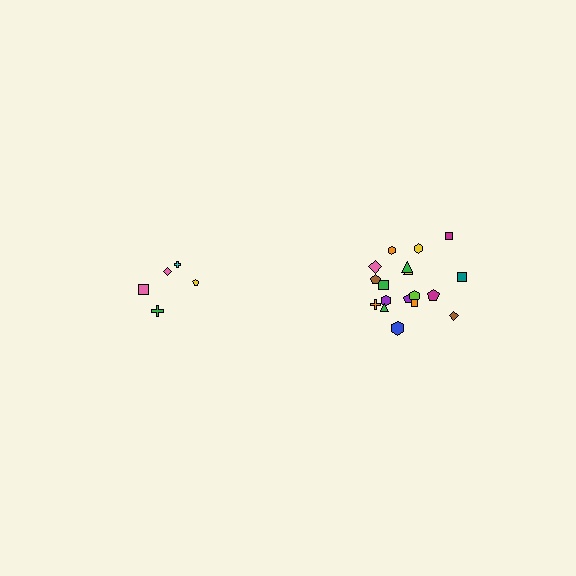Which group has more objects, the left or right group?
The right group.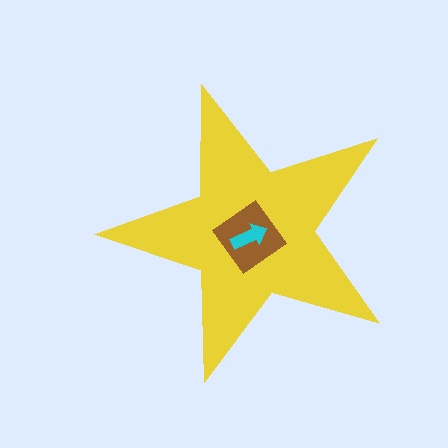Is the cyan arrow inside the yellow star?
Yes.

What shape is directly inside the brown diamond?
The cyan arrow.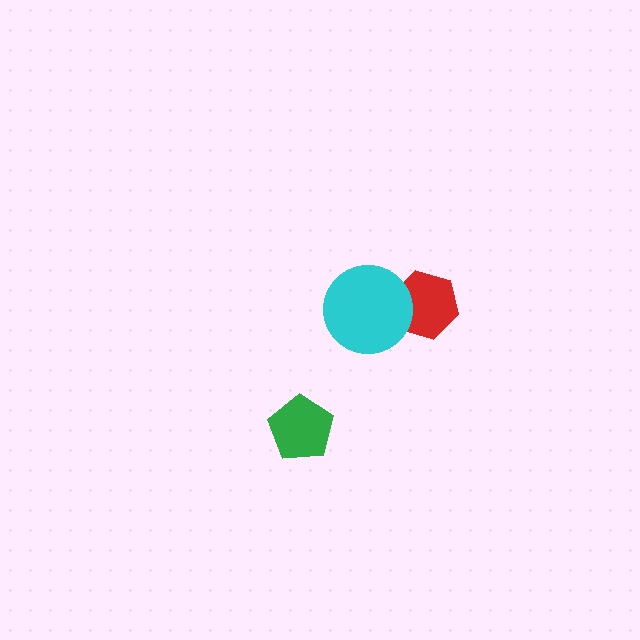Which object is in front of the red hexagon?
The cyan circle is in front of the red hexagon.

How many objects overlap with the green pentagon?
0 objects overlap with the green pentagon.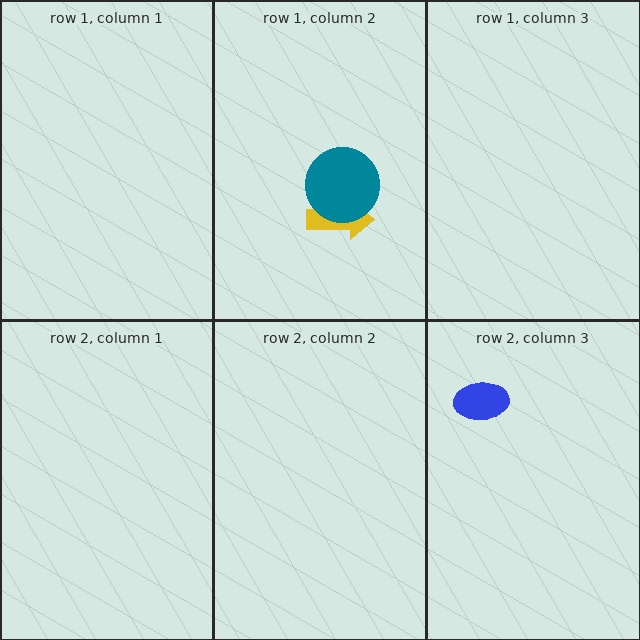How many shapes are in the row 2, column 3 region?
1.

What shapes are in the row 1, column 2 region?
The yellow arrow, the teal circle.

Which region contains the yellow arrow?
The row 1, column 2 region.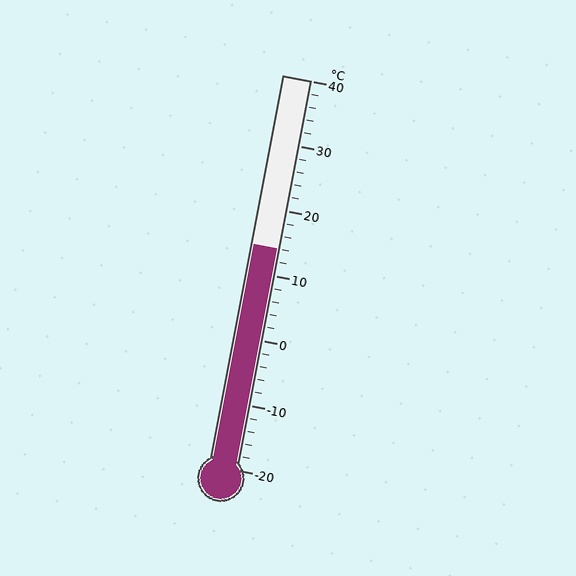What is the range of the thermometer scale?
The thermometer scale ranges from -20°C to 40°C.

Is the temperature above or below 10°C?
The temperature is above 10°C.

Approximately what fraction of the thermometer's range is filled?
The thermometer is filled to approximately 55% of its range.